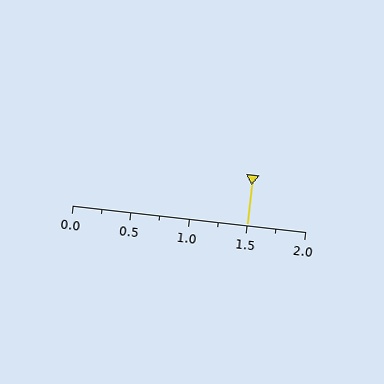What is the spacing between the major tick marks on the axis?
The major ticks are spaced 0.5 apart.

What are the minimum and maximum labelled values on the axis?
The axis runs from 0.0 to 2.0.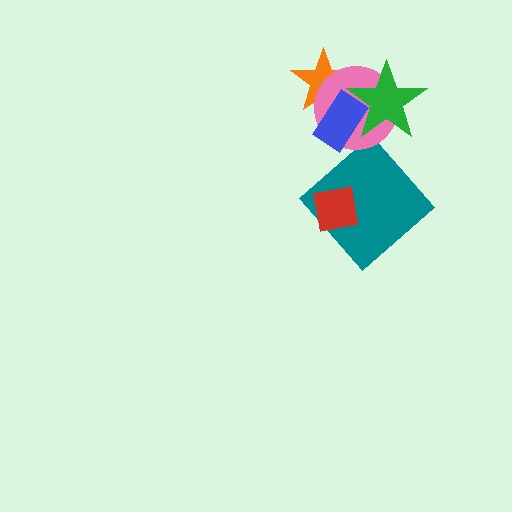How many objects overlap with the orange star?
3 objects overlap with the orange star.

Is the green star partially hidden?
No, no other shape covers it.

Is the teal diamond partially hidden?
Yes, it is partially covered by another shape.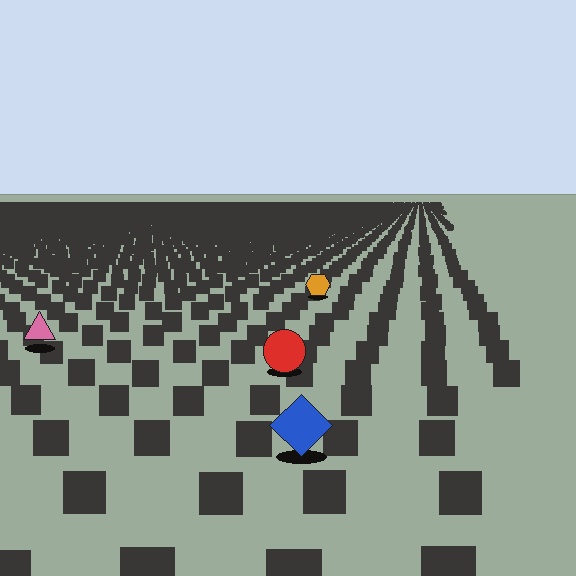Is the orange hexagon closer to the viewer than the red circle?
No. The red circle is closer — you can tell from the texture gradient: the ground texture is coarser near it.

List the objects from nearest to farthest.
From nearest to farthest: the blue diamond, the red circle, the pink triangle, the orange hexagon.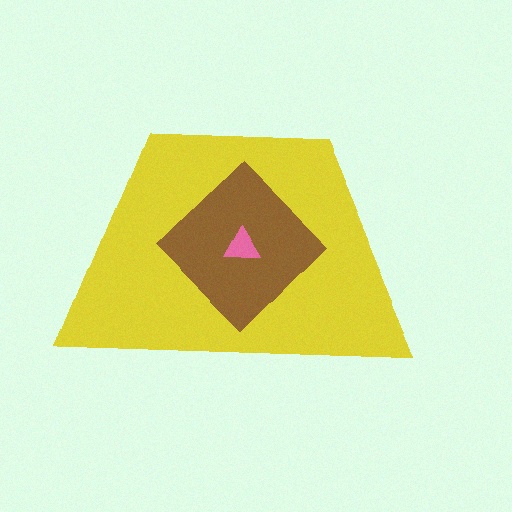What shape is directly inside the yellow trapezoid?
The brown diamond.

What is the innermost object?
The pink triangle.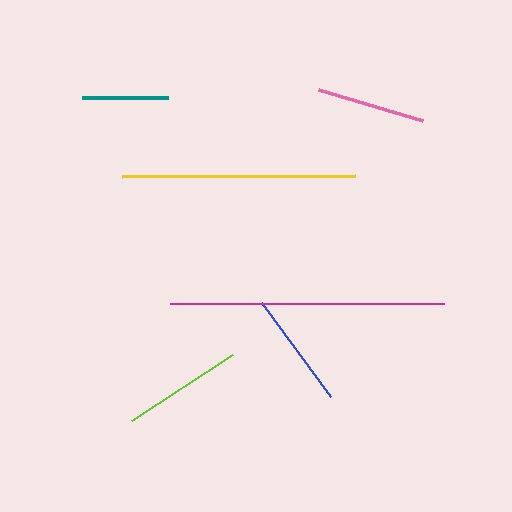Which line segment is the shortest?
The teal line is the shortest at approximately 85 pixels.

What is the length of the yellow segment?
The yellow segment is approximately 233 pixels long.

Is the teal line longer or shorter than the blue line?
The blue line is longer than the teal line.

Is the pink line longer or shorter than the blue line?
The blue line is longer than the pink line.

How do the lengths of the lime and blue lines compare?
The lime and blue lines are approximately the same length.